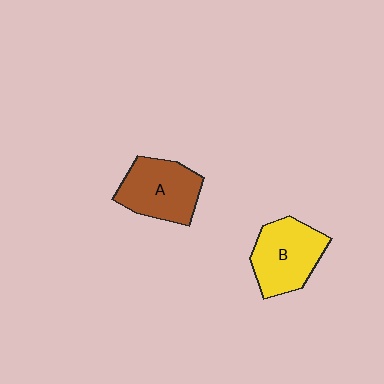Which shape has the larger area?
Shape B (yellow).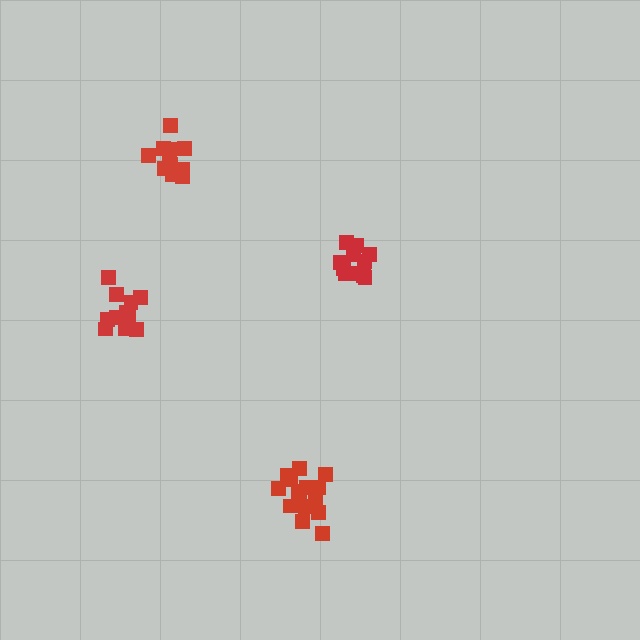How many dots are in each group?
Group 1: 12 dots, Group 2: 15 dots, Group 3: 11 dots, Group 4: 11 dots (49 total).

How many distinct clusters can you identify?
There are 4 distinct clusters.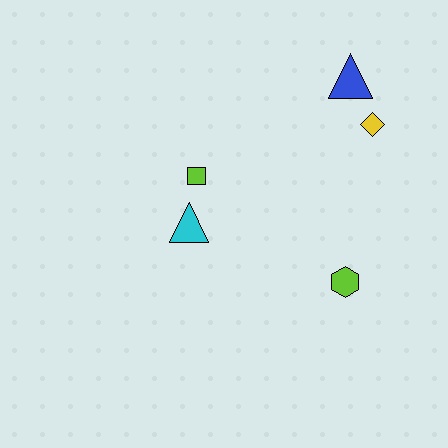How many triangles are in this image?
There are 2 triangles.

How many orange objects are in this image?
There are no orange objects.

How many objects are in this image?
There are 5 objects.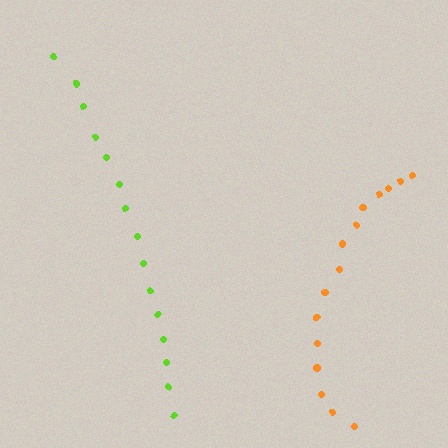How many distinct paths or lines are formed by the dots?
There are 2 distinct paths.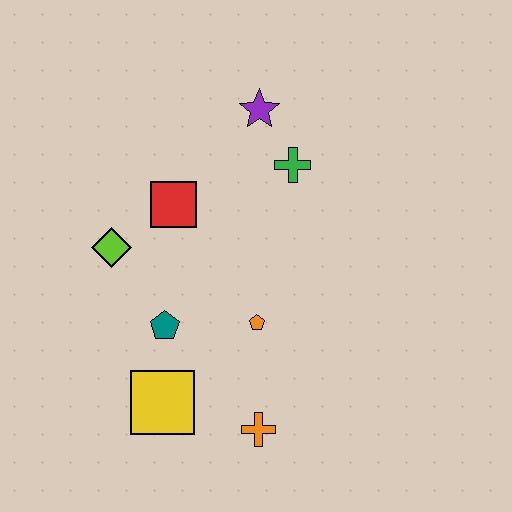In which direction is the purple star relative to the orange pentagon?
The purple star is above the orange pentagon.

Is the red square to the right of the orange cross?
No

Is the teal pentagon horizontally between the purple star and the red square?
No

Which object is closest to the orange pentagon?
The teal pentagon is closest to the orange pentagon.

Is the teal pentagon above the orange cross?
Yes